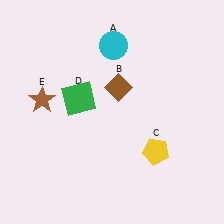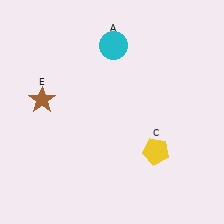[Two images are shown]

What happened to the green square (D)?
The green square (D) was removed in Image 2. It was in the top-left area of Image 1.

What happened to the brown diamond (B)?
The brown diamond (B) was removed in Image 2. It was in the top-right area of Image 1.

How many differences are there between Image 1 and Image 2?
There are 2 differences between the two images.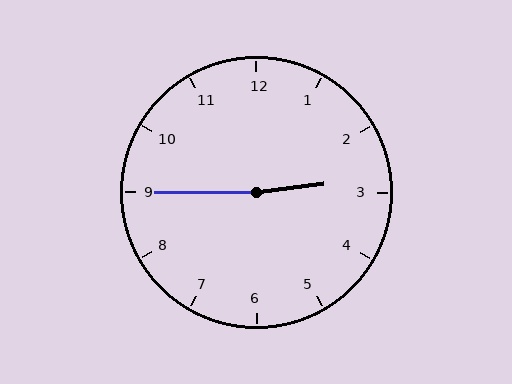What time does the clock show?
2:45.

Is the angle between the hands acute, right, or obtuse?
It is obtuse.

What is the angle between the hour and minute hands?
Approximately 172 degrees.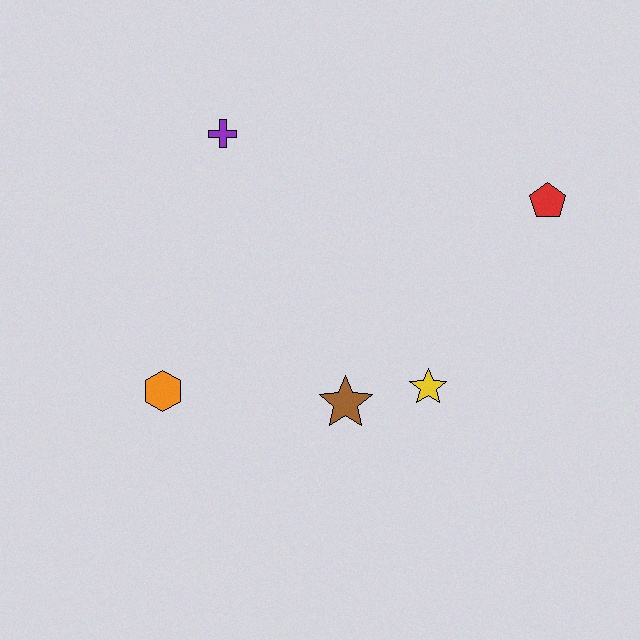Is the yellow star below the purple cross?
Yes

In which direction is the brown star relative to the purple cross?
The brown star is below the purple cross.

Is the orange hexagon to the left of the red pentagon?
Yes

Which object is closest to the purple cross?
The orange hexagon is closest to the purple cross.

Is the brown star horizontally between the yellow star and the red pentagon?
No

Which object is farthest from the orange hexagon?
The red pentagon is farthest from the orange hexagon.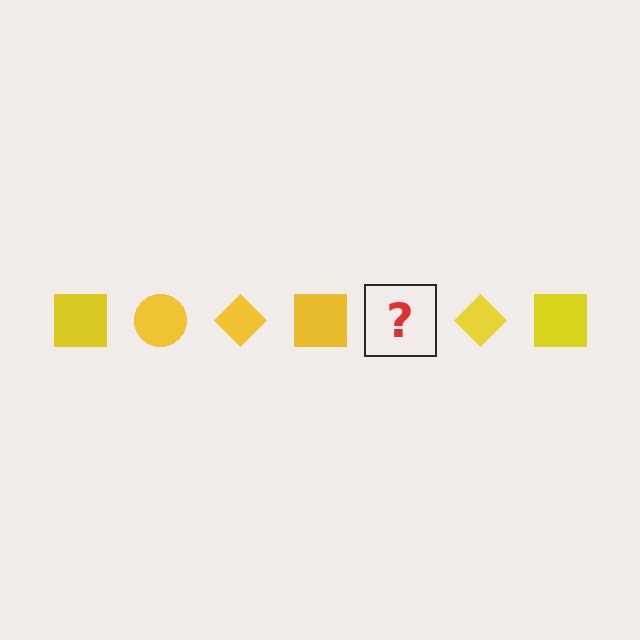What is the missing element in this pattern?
The missing element is a yellow circle.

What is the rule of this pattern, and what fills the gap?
The rule is that the pattern cycles through square, circle, diamond shapes in yellow. The gap should be filled with a yellow circle.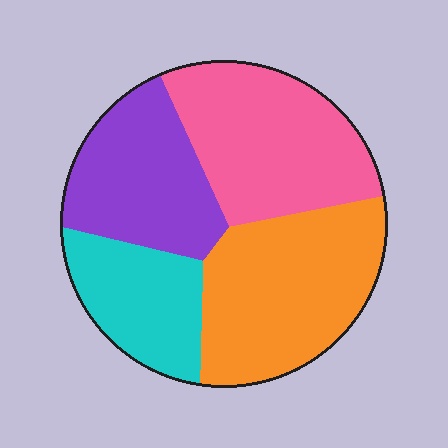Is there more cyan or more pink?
Pink.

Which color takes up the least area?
Cyan, at roughly 15%.